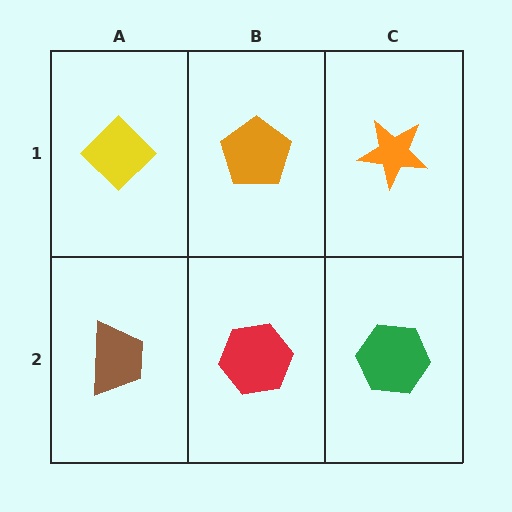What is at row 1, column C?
An orange star.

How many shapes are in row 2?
3 shapes.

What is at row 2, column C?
A green hexagon.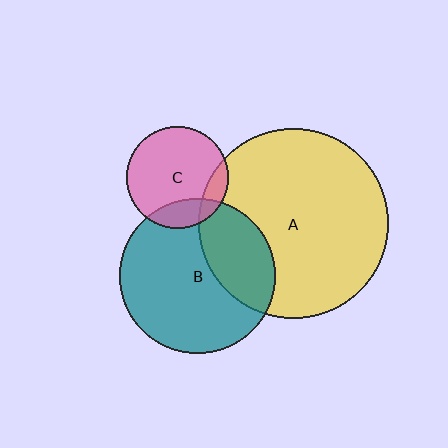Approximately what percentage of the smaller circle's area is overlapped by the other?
Approximately 10%.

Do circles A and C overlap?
Yes.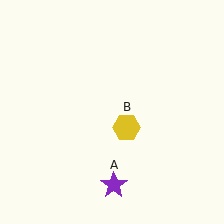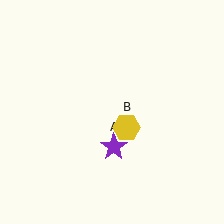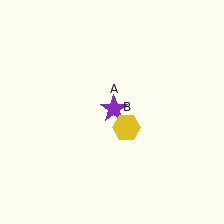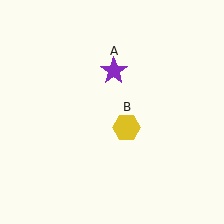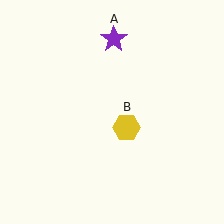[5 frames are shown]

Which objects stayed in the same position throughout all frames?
Yellow hexagon (object B) remained stationary.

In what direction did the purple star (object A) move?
The purple star (object A) moved up.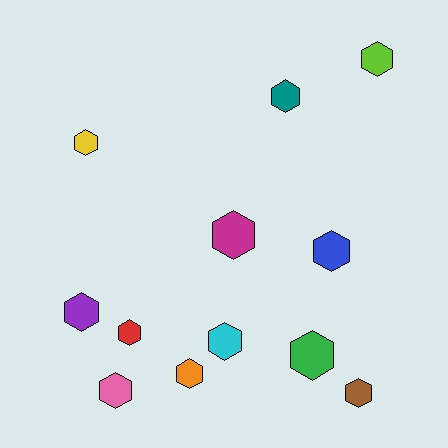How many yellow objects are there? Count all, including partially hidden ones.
There is 1 yellow object.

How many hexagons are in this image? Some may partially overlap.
There are 12 hexagons.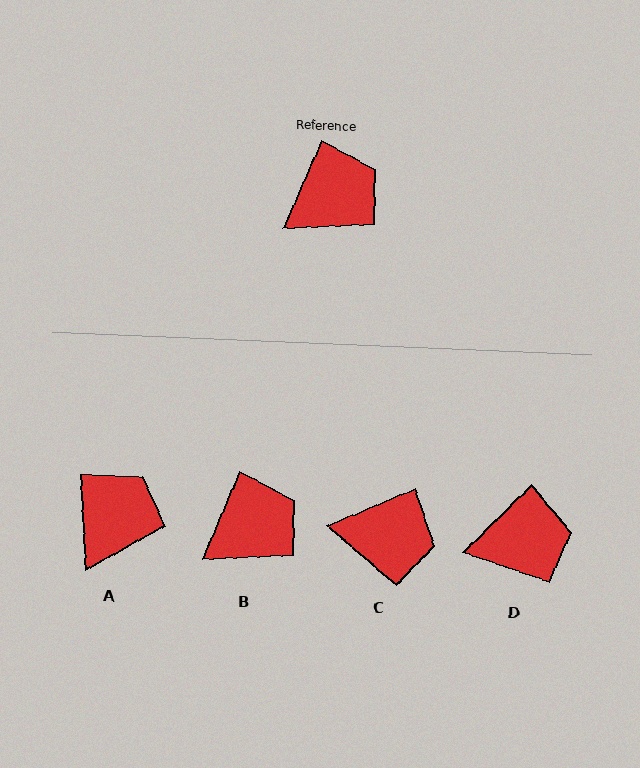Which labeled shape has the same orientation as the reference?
B.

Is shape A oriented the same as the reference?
No, it is off by about 27 degrees.